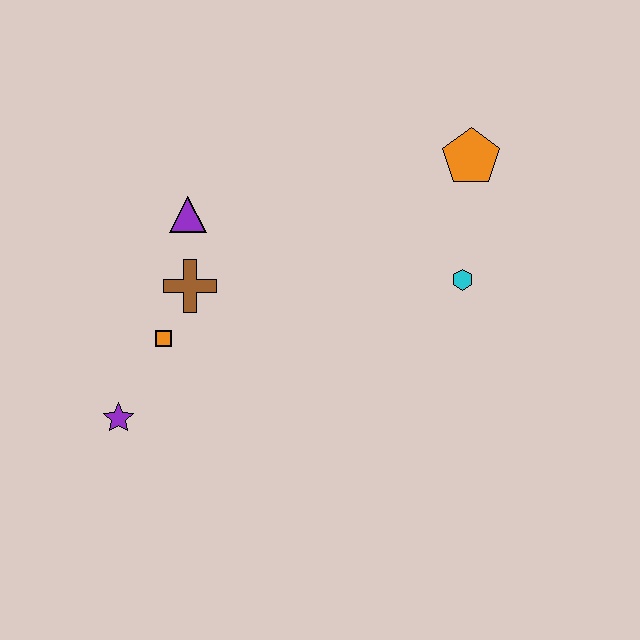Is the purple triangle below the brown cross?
No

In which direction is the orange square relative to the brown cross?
The orange square is below the brown cross.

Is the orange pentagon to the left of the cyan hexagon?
No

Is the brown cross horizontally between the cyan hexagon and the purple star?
Yes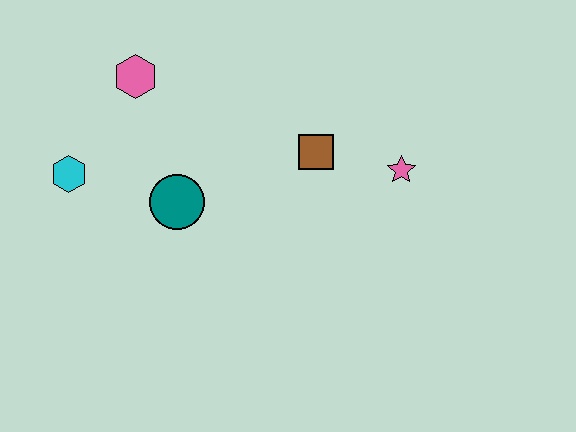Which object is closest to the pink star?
The brown square is closest to the pink star.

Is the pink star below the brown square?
Yes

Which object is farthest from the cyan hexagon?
The pink star is farthest from the cyan hexagon.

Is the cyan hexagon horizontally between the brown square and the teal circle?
No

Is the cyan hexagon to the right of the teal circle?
No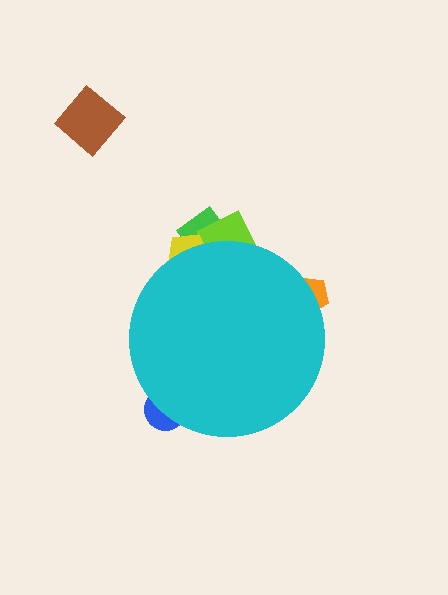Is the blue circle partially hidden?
Yes, the blue circle is partially hidden behind the cyan circle.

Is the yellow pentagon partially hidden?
Yes, the yellow pentagon is partially hidden behind the cyan circle.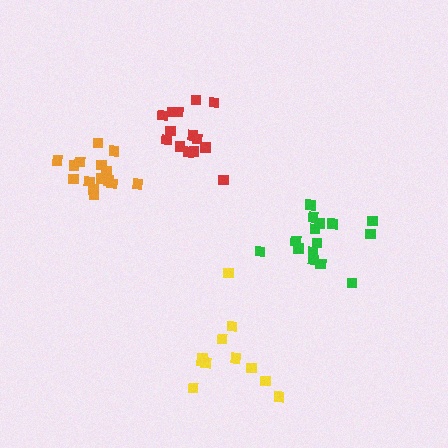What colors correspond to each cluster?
The clusters are colored: red, green, yellow, orange.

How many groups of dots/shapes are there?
There are 4 groups.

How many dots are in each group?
Group 1: 14 dots, Group 2: 15 dots, Group 3: 11 dots, Group 4: 15 dots (55 total).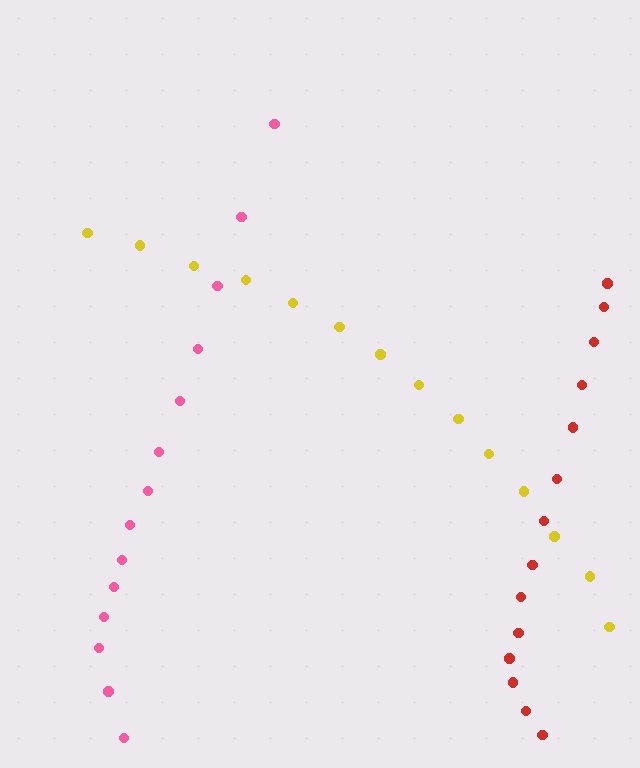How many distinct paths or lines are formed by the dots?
There are 3 distinct paths.